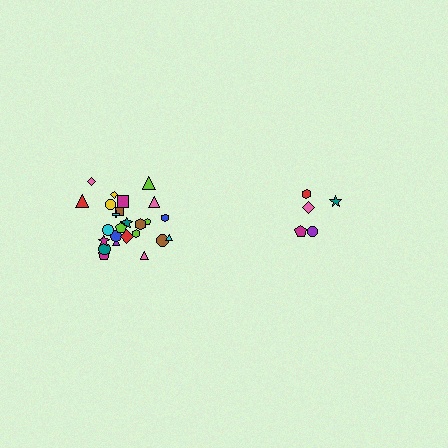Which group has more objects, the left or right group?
The left group.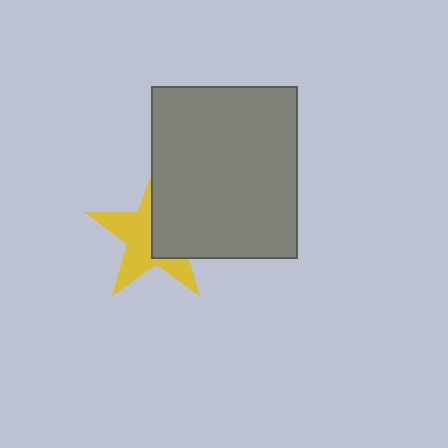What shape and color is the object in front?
The object in front is a gray rectangle.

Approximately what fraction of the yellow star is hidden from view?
Roughly 45% of the yellow star is hidden behind the gray rectangle.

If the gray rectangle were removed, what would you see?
You would see the complete yellow star.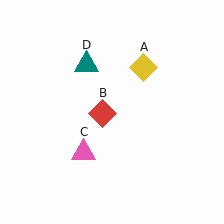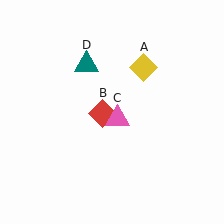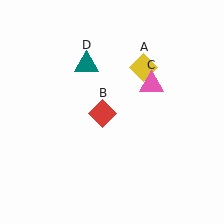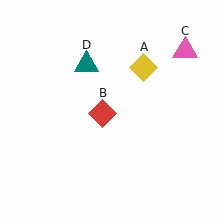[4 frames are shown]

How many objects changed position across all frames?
1 object changed position: pink triangle (object C).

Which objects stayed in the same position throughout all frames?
Yellow diamond (object A) and red diamond (object B) and teal triangle (object D) remained stationary.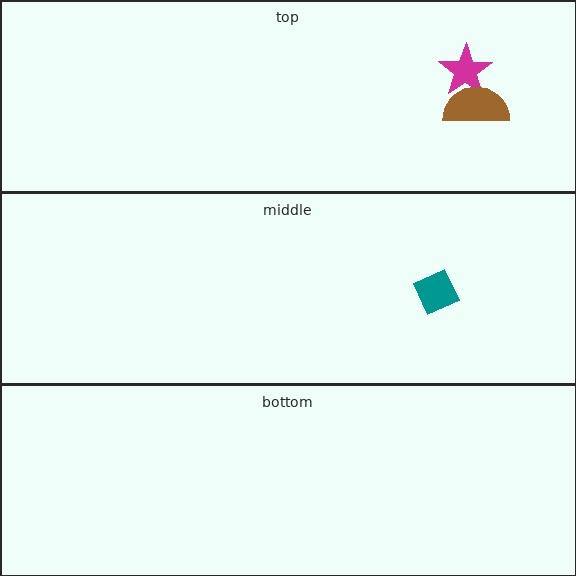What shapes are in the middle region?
The teal diamond.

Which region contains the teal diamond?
The middle region.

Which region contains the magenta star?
The top region.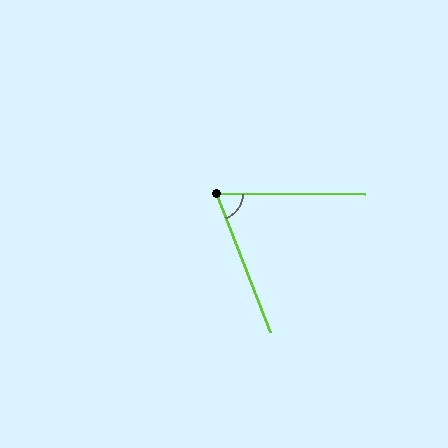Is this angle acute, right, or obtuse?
It is acute.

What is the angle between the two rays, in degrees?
Approximately 68 degrees.